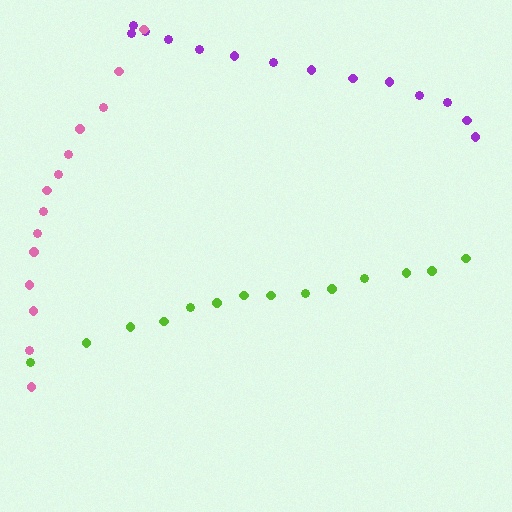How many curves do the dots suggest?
There are 3 distinct paths.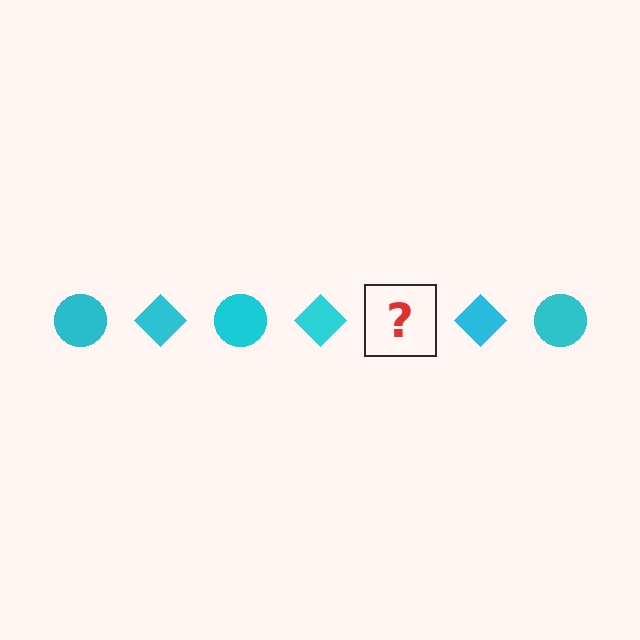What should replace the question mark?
The question mark should be replaced with a cyan circle.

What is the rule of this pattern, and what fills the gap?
The rule is that the pattern cycles through circle, diamond shapes in cyan. The gap should be filled with a cyan circle.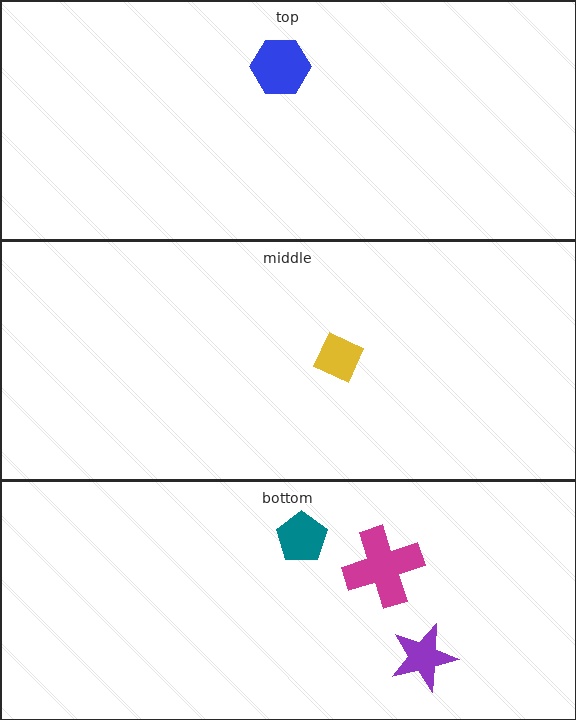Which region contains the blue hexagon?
The top region.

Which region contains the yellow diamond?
The middle region.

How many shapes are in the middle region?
1.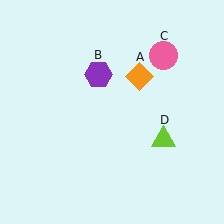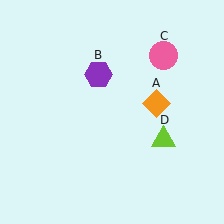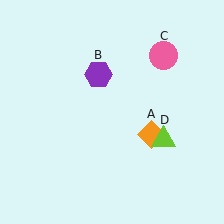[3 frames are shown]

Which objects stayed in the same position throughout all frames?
Purple hexagon (object B) and pink circle (object C) and lime triangle (object D) remained stationary.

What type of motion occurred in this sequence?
The orange diamond (object A) rotated clockwise around the center of the scene.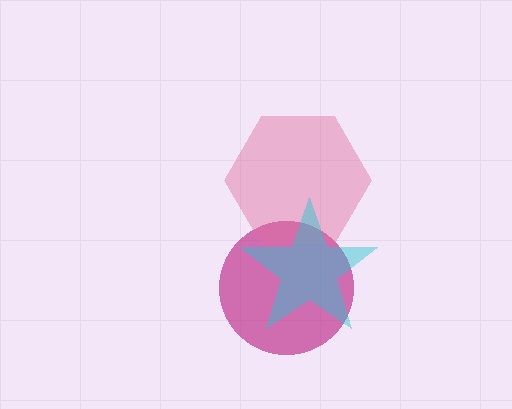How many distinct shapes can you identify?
There are 3 distinct shapes: a magenta circle, a pink hexagon, a cyan star.